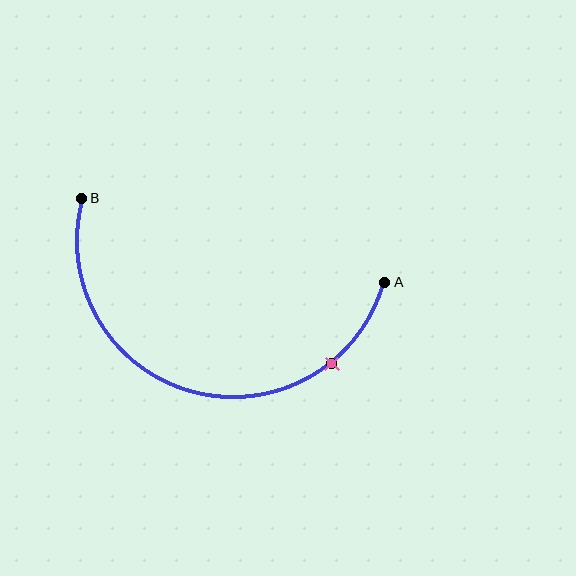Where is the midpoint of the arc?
The arc midpoint is the point on the curve farthest from the straight line joining A and B. It sits below that line.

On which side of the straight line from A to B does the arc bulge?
The arc bulges below the straight line connecting A and B.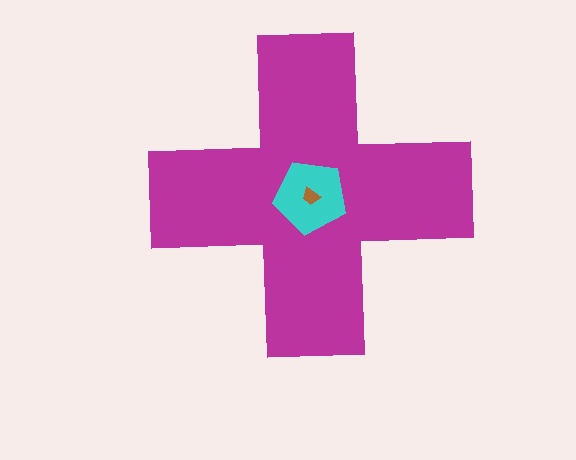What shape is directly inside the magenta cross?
The cyan pentagon.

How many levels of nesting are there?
3.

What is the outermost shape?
The magenta cross.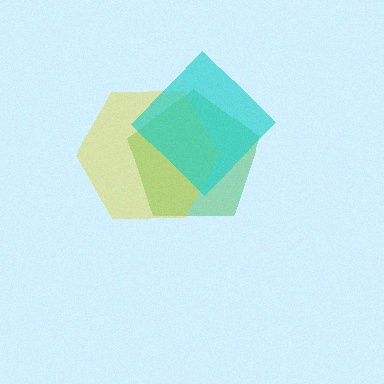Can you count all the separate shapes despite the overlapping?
Yes, there are 3 separate shapes.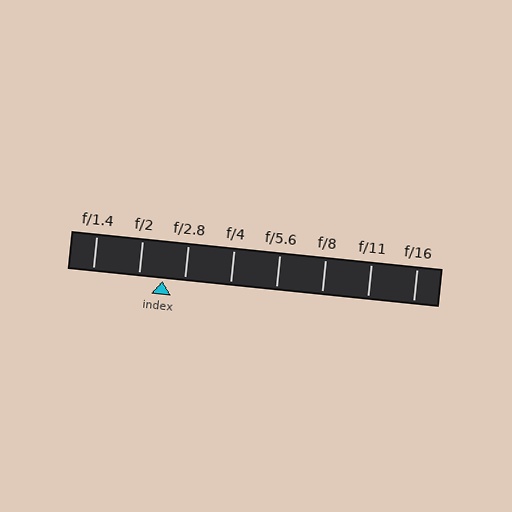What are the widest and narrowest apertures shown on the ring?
The widest aperture shown is f/1.4 and the narrowest is f/16.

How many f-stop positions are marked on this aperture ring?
There are 8 f-stop positions marked.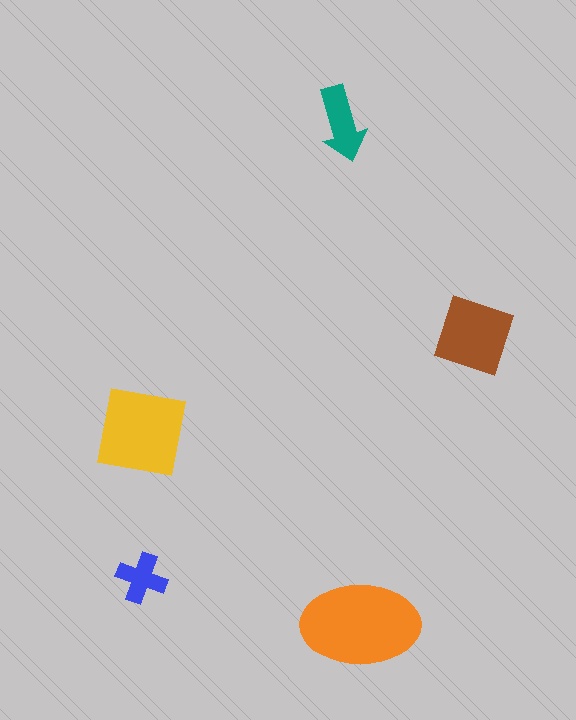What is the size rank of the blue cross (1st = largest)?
5th.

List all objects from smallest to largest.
The blue cross, the teal arrow, the brown diamond, the yellow square, the orange ellipse.